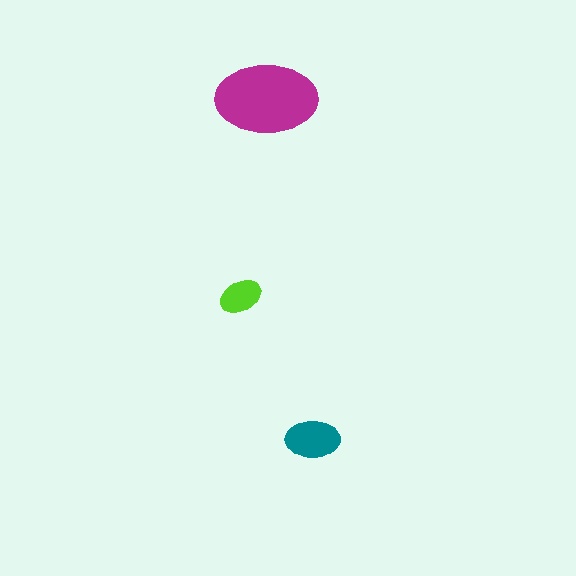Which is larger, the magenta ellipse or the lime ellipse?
The magenta one.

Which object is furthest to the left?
The lime ellipse is leftmost.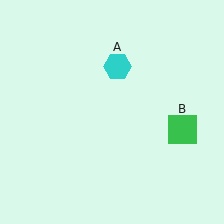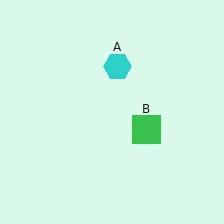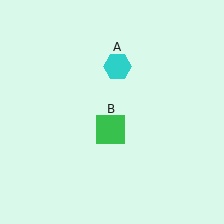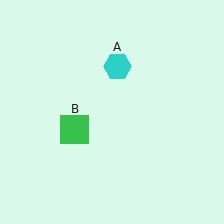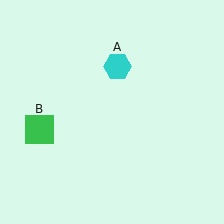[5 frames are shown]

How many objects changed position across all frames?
1 object changed position: green square (object B).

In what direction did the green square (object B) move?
The green square (object B) moved left.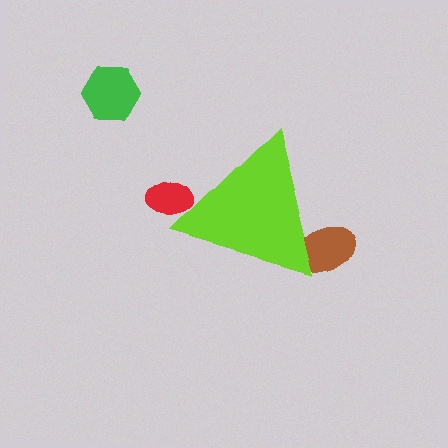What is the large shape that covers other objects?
A lime triangle.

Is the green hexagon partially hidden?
No, the green hexagon is fully visible.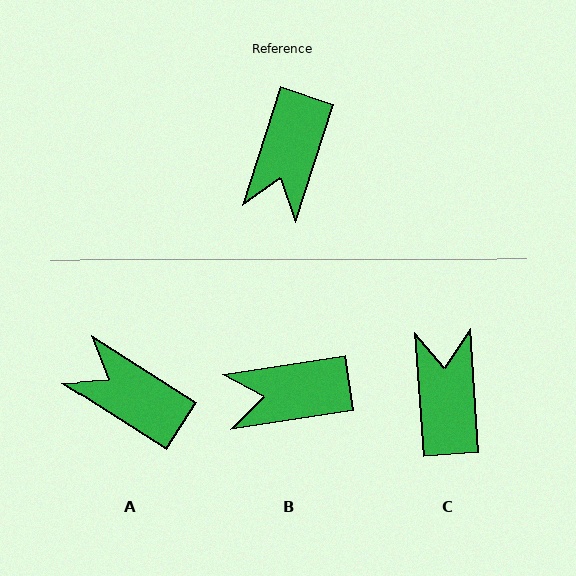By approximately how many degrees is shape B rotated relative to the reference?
Approximately 63 degrees clockwise.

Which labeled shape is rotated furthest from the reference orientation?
C, about 158 degrees away.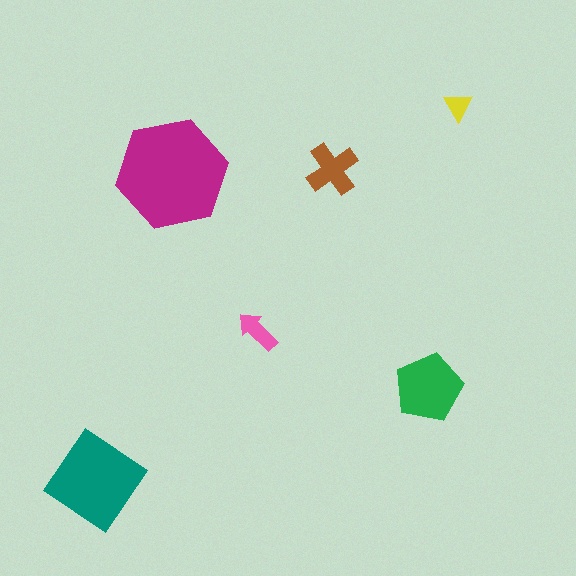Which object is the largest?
The magenta hexagon.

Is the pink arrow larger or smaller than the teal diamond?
Smaller.